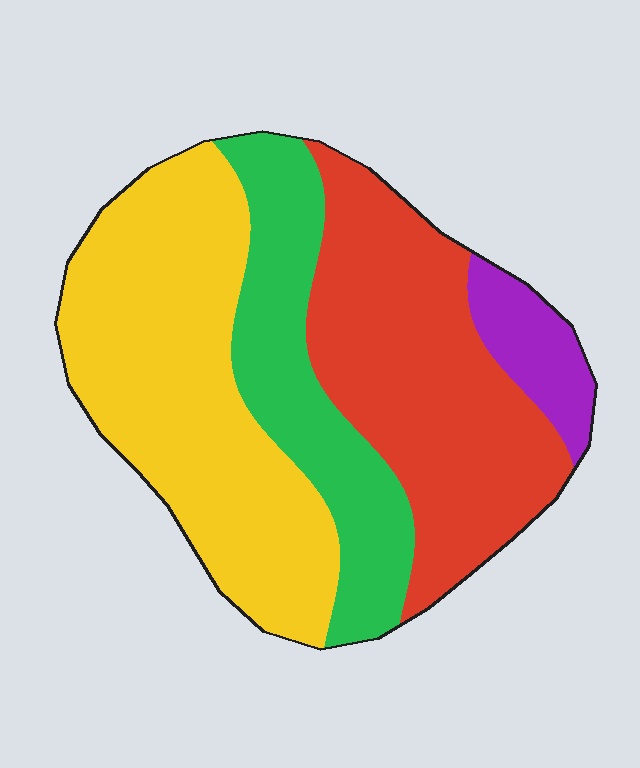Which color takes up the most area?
Yellow, at roughly 40%.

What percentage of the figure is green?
Green takes up less than a quarter of the figure.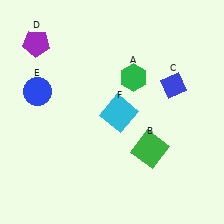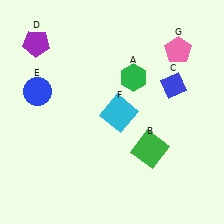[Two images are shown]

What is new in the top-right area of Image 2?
A pink pentagon (G) was added in the top-right area of Image 2.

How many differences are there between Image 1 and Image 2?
There is 1 difference between the two images.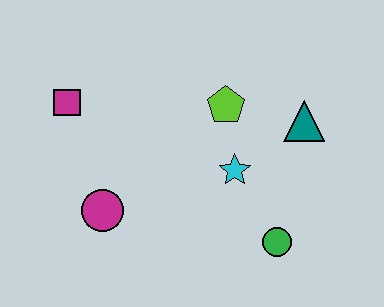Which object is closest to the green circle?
The cyan star is closest to the green circle.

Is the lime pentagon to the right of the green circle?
No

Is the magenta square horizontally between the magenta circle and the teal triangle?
No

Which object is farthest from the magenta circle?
The teal triangle is farthest from the magenta circle.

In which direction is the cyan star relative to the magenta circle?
The cyan star is to the right of the magenta circle.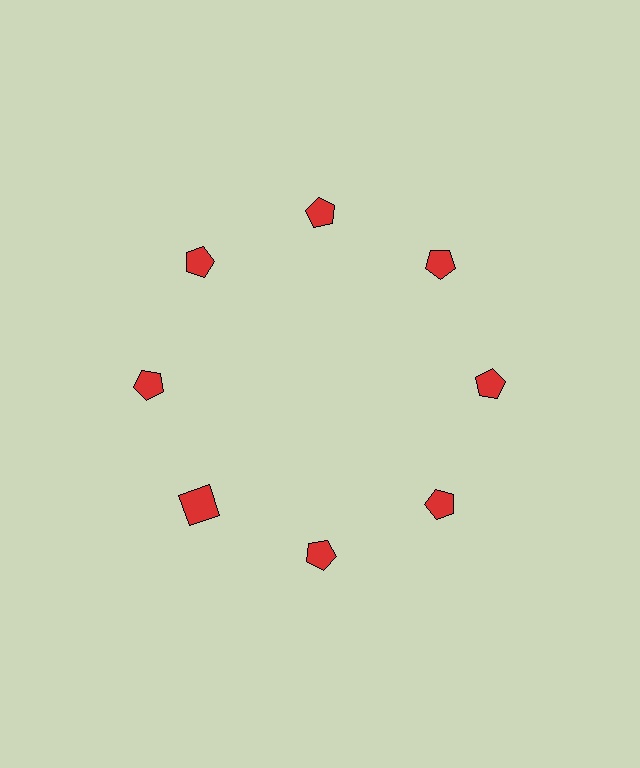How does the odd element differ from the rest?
It has a different shape: square instead of pentagon.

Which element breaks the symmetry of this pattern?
The red square at roughly the 8 o'clock position breaks the symmetry. All other shapes are red pentagons.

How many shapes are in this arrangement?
There are 8 shapes arranged in a ring pattern.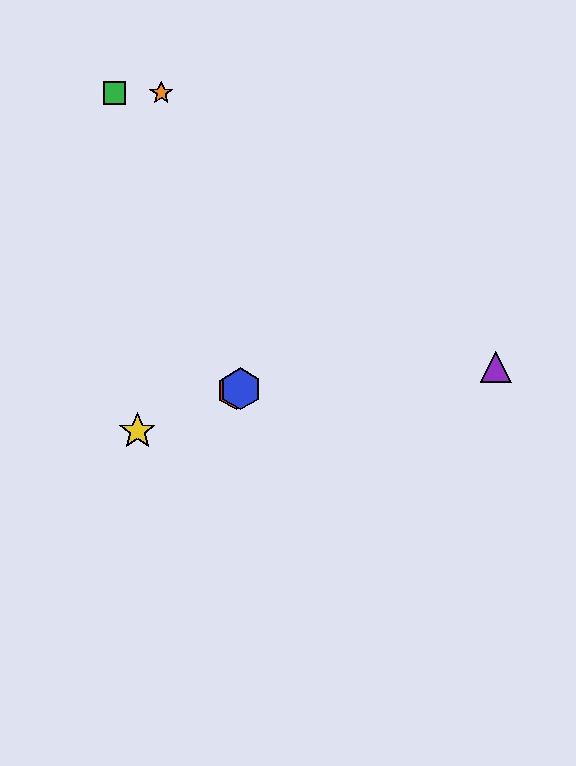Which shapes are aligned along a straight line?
The red hexagon, the blue hexagon, the yellow star are aligned along a straight line.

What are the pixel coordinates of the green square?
The green square is at (114, 93).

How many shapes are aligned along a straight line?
3 shapes (the red hexagon, the blue hexagon, the yellow star) are aligned along a straight line.